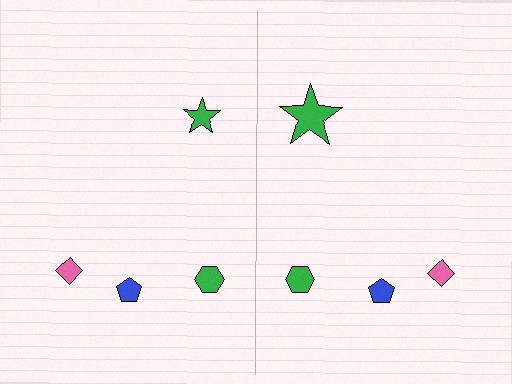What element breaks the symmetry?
The green star on the right side has a different size than its mirror counterpart.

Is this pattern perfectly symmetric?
No, the pattern is not perfectly symmetric. The green star on the right side has a different size than its mirror counterpart.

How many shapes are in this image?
There are 8 shapes in this image.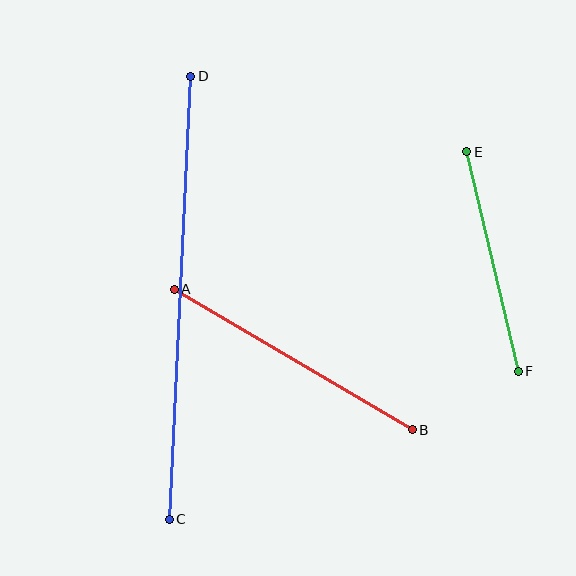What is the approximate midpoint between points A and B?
The midpoint is at approximately (293, 359) pixels.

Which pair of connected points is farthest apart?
Points C and D are farthest apart.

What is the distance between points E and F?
The distance is approximately 226 pixels.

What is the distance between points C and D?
The distance is approximately 443 pixels.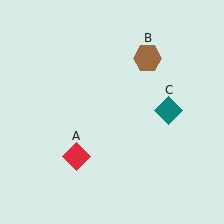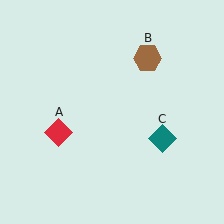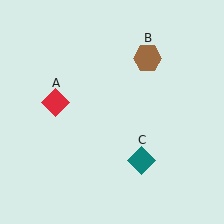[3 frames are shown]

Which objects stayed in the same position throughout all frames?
Brown hexagon (object B) remained stationary.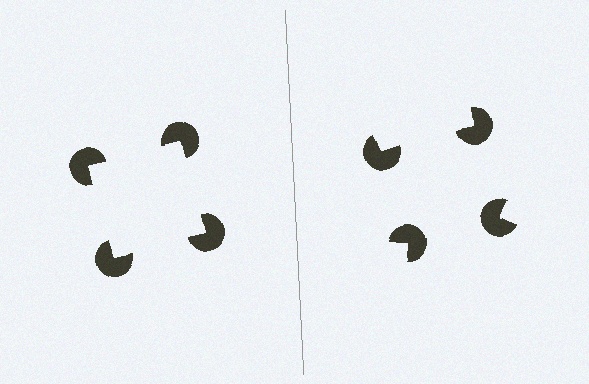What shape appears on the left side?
An illusory square.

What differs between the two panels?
The pac-man discs are positioned identically on both sides; only the wedge orientations differ. On the left they align to a square; on the right they are misaligned.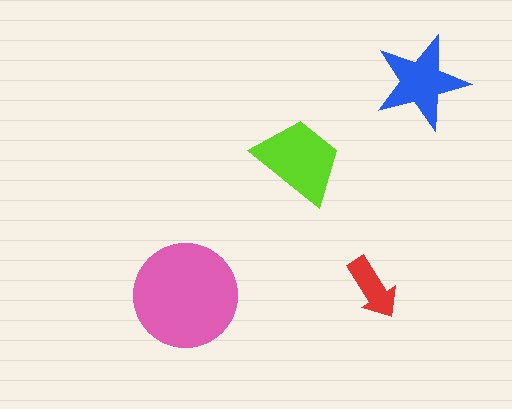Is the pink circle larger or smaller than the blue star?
Larger.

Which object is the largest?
The pink circle.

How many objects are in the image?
There are 4 objects in the image.